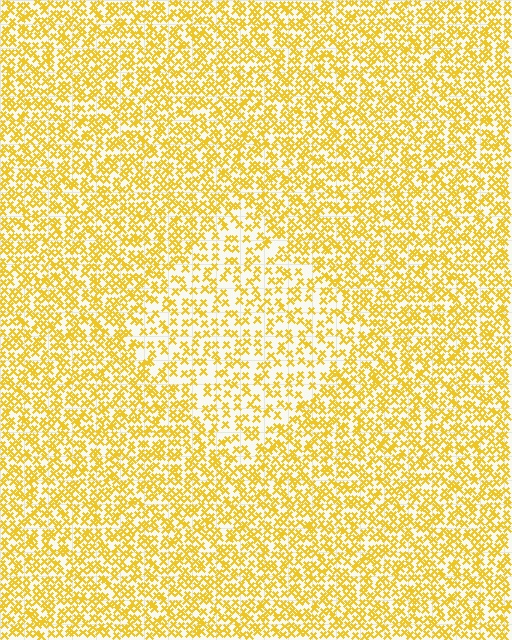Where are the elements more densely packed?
The elements are more densely packed outside the diamond boundary.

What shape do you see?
I see a diamond.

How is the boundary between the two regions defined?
The boundary is defined by a change in element density (approximately 1.7x ratio). All elements are the same color, size, and shape.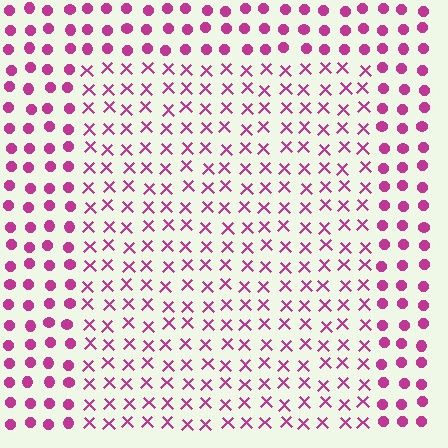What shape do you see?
I see a rectangle.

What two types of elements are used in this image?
The image uses X marks inside the rectangle region and circles outside it.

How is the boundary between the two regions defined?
The boundary is defined by a change in element shape: X marks inside vs. circles outside. All elements share the same color and spacing.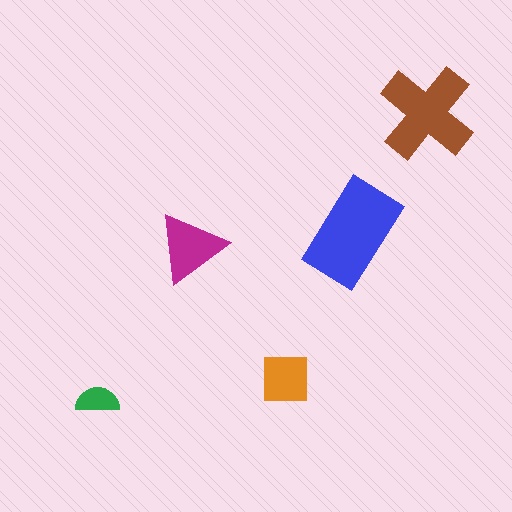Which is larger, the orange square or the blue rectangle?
The blue rectangle.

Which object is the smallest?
The green semicircle.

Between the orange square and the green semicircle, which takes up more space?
The orange square.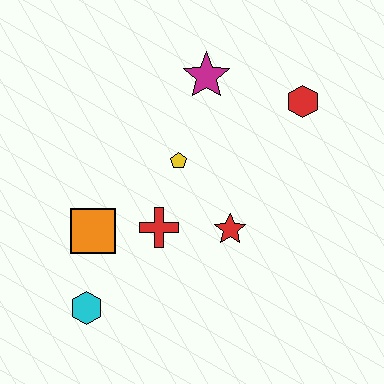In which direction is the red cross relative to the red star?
The red cross is to the left of the red star.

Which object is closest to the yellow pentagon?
The red cross is closest to the yellow pentagon.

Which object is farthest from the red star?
The cyan hexagon is farthest from the red star.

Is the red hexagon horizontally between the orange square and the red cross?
No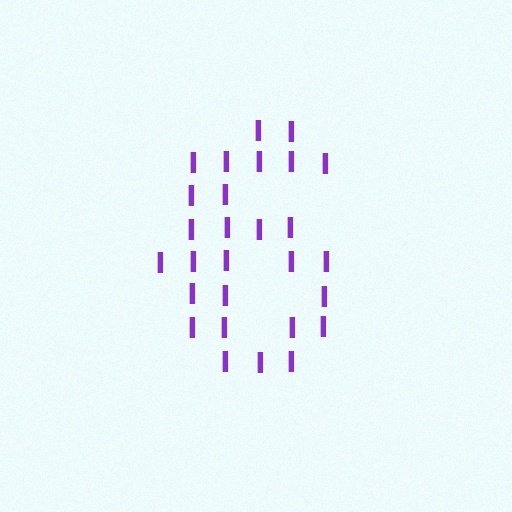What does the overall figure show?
The overall figure shows the digit 6.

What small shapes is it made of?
It is made of small letter I's.